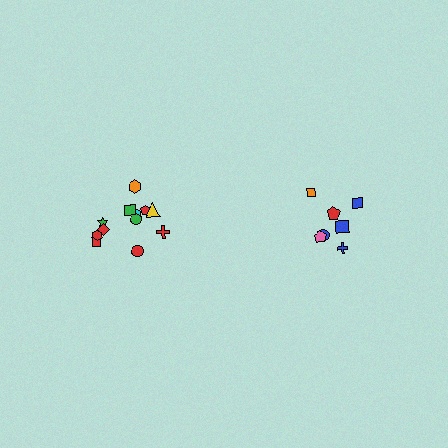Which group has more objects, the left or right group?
The left group.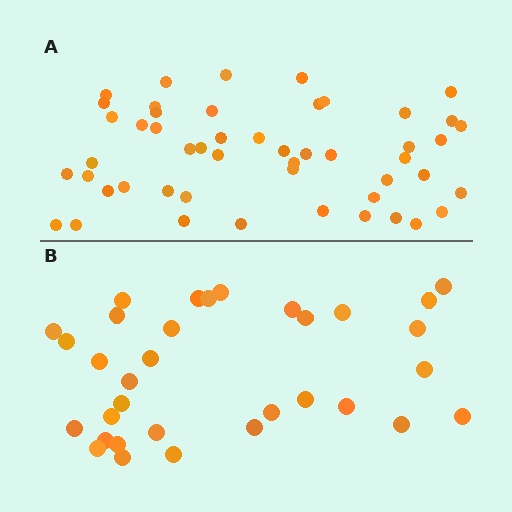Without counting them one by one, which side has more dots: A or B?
Region A (the top region) has more dots.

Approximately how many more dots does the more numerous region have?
Region A has approximately 15 more dots than region B.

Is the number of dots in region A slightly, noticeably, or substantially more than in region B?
Region A has substantially more. The ratio is roughly 1.5 to 1.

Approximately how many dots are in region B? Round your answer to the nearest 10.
About 30 dots. (The exact count is 33, which rounds to 30.)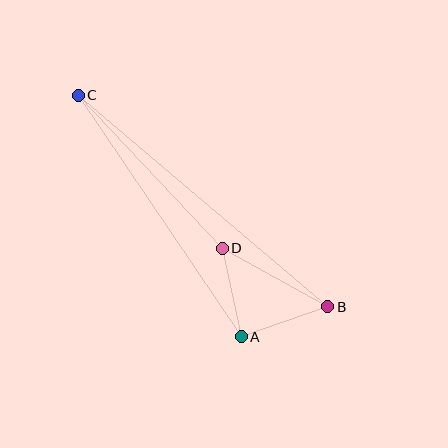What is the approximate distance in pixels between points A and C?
The distance between A and C is approximately 292 pixels.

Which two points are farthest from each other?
Points B and C are farthest from each other.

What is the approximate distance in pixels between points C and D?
The distance between C and D is approximately 210 pixels.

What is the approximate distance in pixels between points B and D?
The distance between B and D is approximately 120 pixels.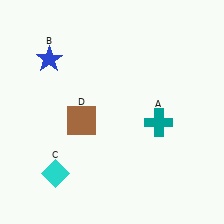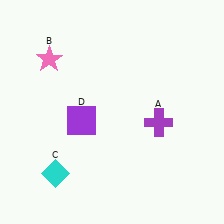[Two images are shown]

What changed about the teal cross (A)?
In Image 1, A is teal. In Image 2, it changed to purple.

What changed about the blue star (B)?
In Image 1, B is blue. In Image 2, it changed to pink.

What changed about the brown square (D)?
In Image 1, D is brown. In Image 2, it changed to purple.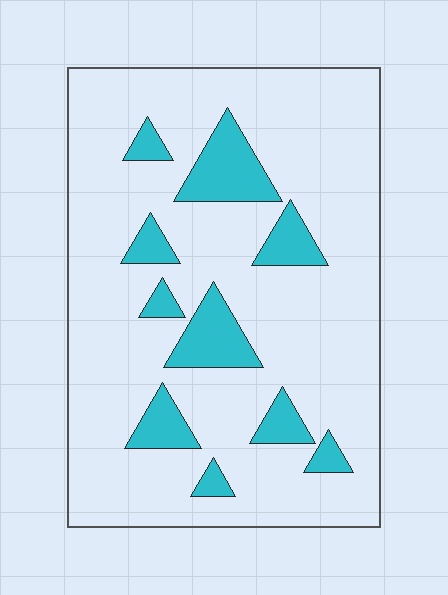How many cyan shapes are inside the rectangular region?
10.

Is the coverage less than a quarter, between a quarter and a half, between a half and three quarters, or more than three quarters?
Less than a quarter.